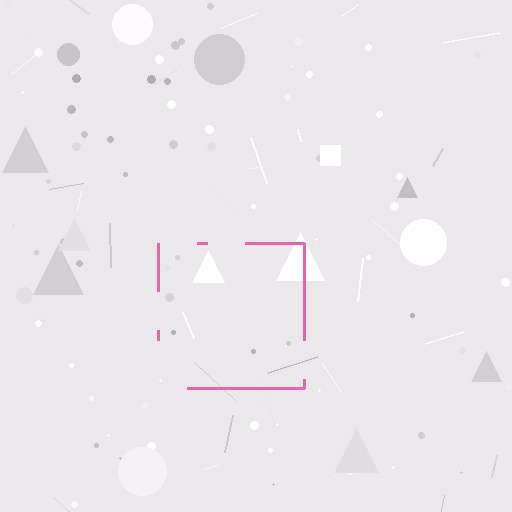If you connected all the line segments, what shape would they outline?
They would outline a square.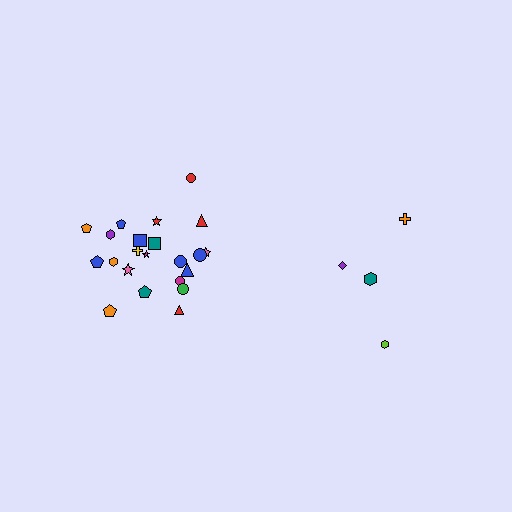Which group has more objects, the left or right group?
The left group.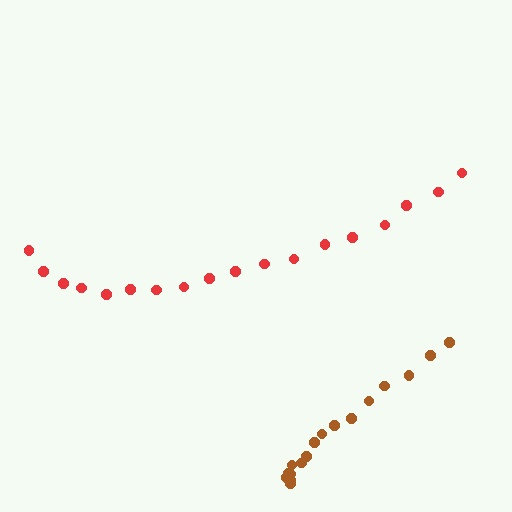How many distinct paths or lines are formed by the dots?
There are 2 distinct paths.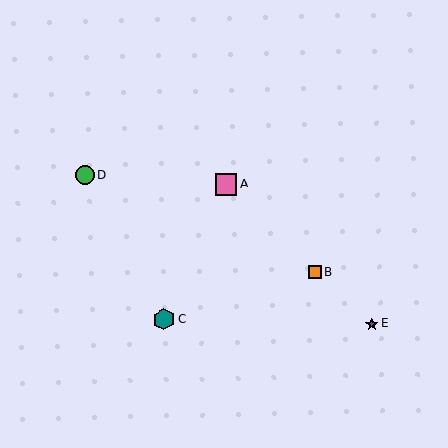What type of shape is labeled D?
Shape D is a green circle.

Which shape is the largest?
The teal hexagon (labeled C) is the largest.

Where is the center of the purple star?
The center of the purple star is at (372, 324).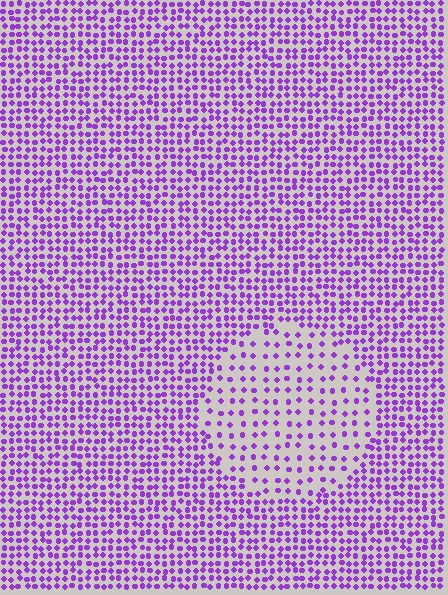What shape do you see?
I see a circle.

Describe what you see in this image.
The image contains small purple elements arranged at two different densities. A circle-shaped region is visible where the elements are less densely packed than the surrounding area.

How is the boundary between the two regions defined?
The boundary is defined by a change in element density (approximately 2.2x ratio). All elements are the same color, size, and shape.